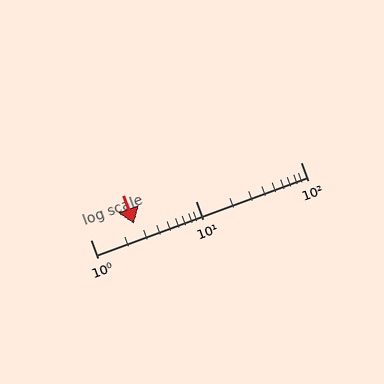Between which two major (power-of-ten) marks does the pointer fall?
The pointer is between 1 and 10.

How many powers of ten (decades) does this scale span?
The scale spans 2 decades, from 1 to 100.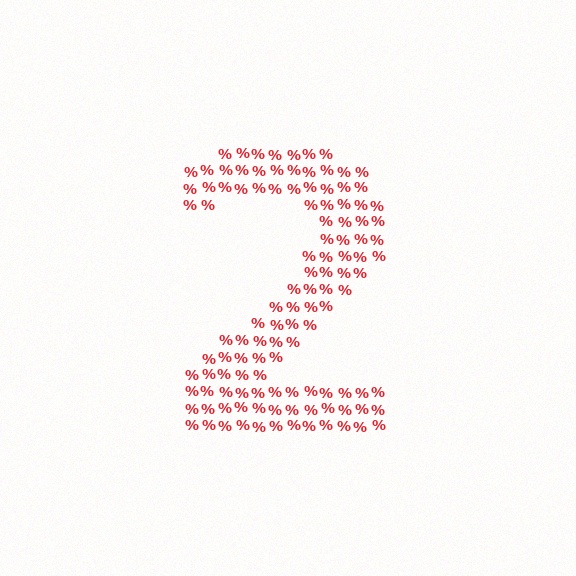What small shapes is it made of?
It is made of small percent signs.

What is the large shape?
The large shape is the digit 2.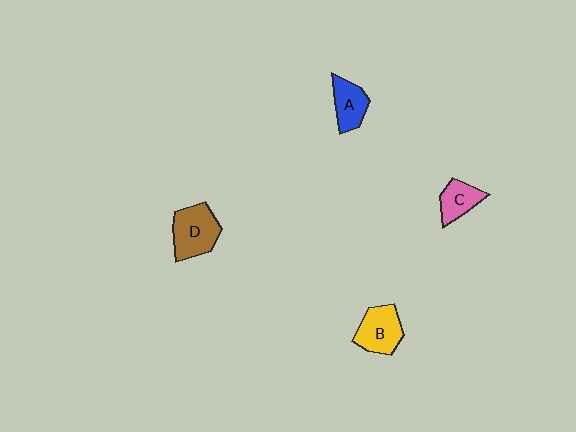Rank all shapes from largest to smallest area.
From largest to smallest: D (brown), B (yellow), A (blue), C (pink).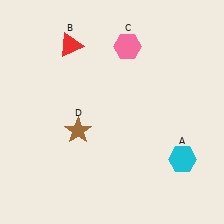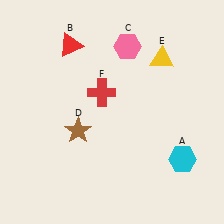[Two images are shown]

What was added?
A yellow triangle (E), a red cross (F) were added in Image 2.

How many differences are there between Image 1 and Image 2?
There are 2 differences between the two images.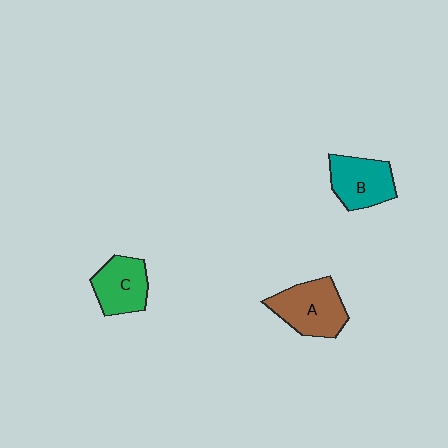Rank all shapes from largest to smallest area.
From largest to smallest: A (brown), B (teal), C (green).